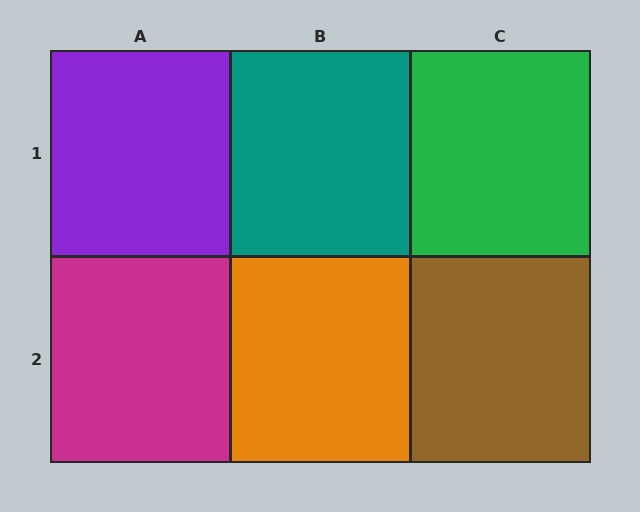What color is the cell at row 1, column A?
Purple.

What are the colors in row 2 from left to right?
Magenta, orange, brown.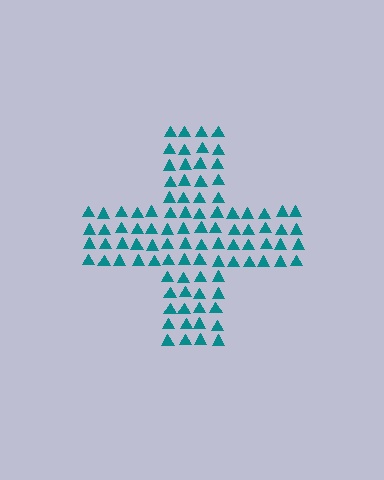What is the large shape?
The large shape is a cross.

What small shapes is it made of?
It is made of small triangles.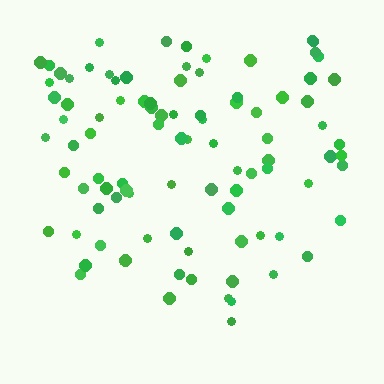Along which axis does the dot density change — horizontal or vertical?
Vertical.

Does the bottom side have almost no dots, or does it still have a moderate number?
Still a moderate number, just noticeably fewer than the top.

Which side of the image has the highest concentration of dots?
The top.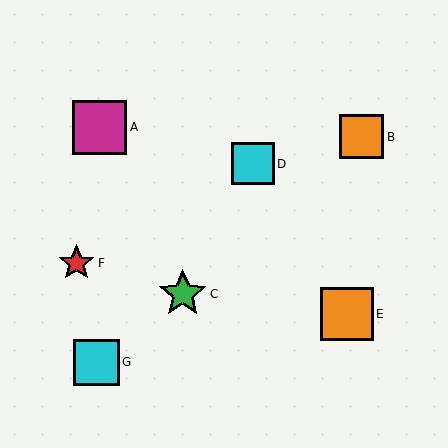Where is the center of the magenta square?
The center of the magenta square is at (100, 127).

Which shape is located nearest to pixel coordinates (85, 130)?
The magenta square (labeled A) at (100, 127) is nearest to that location.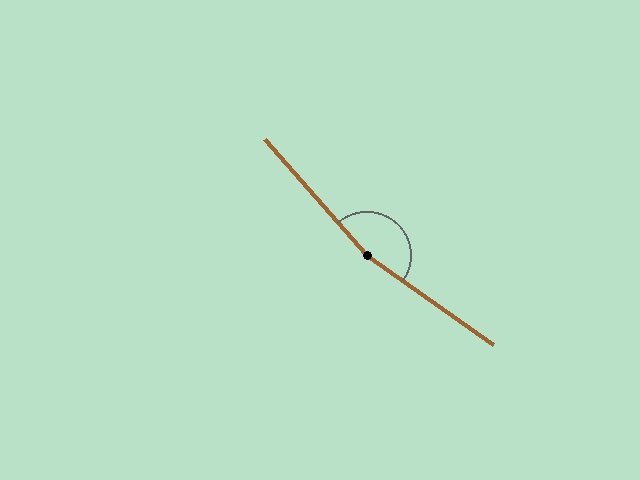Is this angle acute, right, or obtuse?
It is obtuse.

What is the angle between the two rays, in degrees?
Approximately 166 degrees.